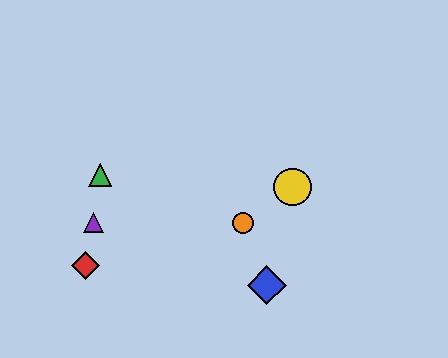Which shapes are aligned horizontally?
The purple triangle, the orange circle are aligned horizontally.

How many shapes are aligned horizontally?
2 shapes (the purple triangle, the orange circle) are aligned horizontally.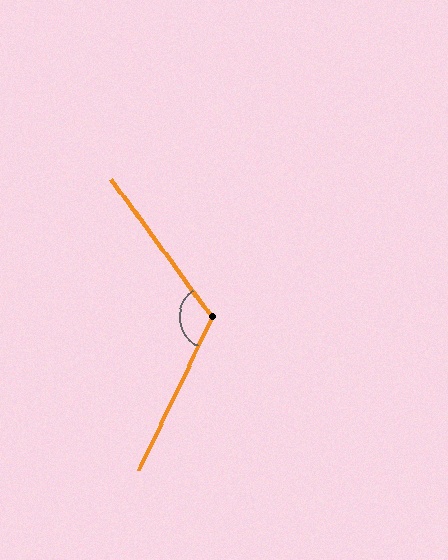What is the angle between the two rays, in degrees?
Approximately 118 degrees.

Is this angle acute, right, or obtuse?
It is obtuse.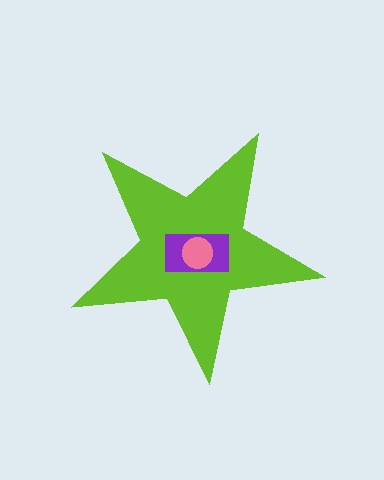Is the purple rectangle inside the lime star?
Yes.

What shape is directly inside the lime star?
The purple rectangle.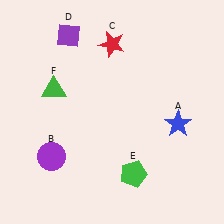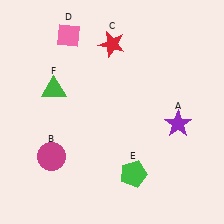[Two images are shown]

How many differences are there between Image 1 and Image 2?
There are 3 differences between the two images.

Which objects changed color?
A changed from blue to purple. B changed from purple to magenta. D changed from purple to pink.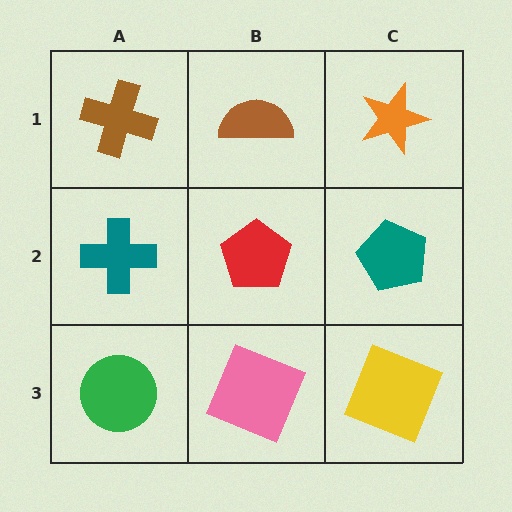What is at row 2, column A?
A teal cross.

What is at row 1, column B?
A brown semicircle.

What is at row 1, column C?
An orange star.